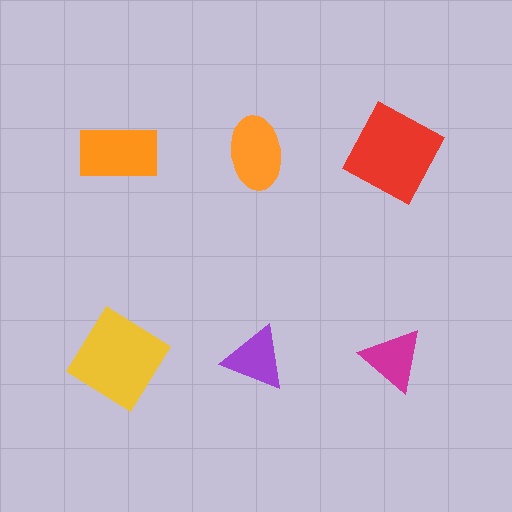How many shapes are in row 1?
3 shapes.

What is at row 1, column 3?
A red square.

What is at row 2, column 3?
A magenta triangle.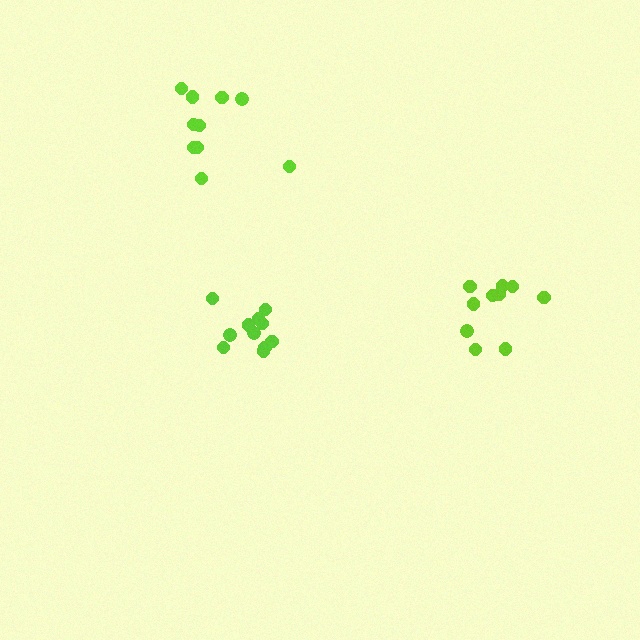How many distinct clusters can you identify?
There are 3 distinct clusters.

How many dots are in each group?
Group 1: 10 dots, Group 2: 11 dots, Group 3: 10 dots (31 total).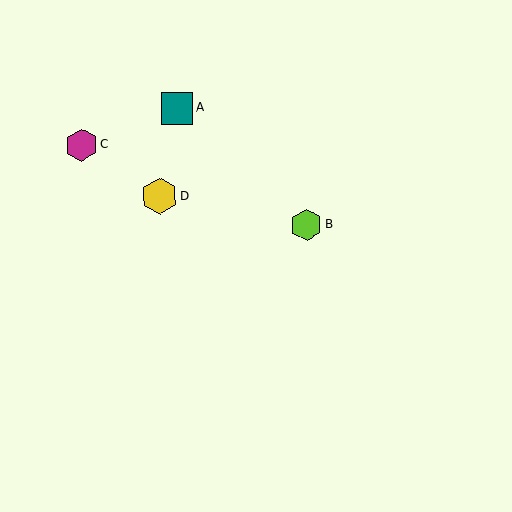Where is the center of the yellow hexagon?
The center of the yellow hexagon is at (160, 196).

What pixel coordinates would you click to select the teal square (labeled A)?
Click at (177, 108) to select the teal square A.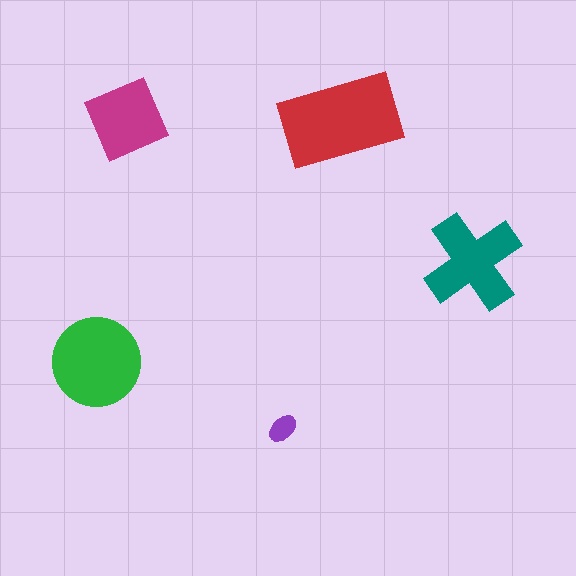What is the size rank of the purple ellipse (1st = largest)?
5th.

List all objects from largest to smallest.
The red rectangle, the green circle, the teal cross, the magenta square, the purple ellipse.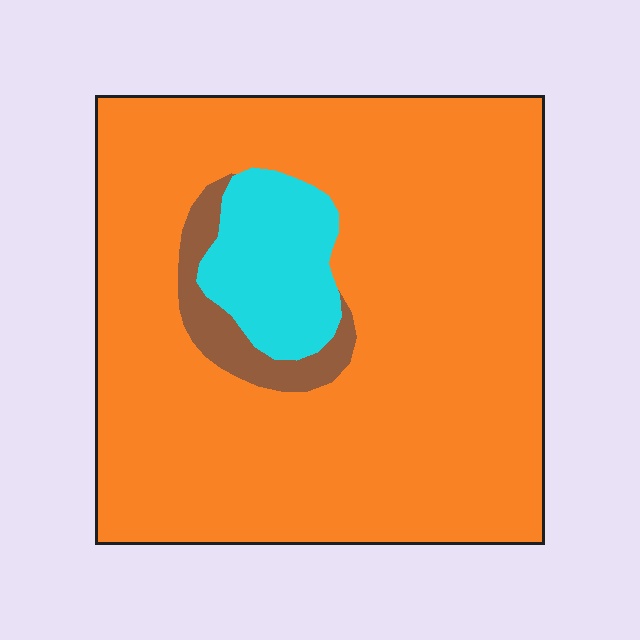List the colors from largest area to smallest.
From largest to smallest: orange, cyan, brown.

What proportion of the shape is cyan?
Cyan covers around 10% of the shape.